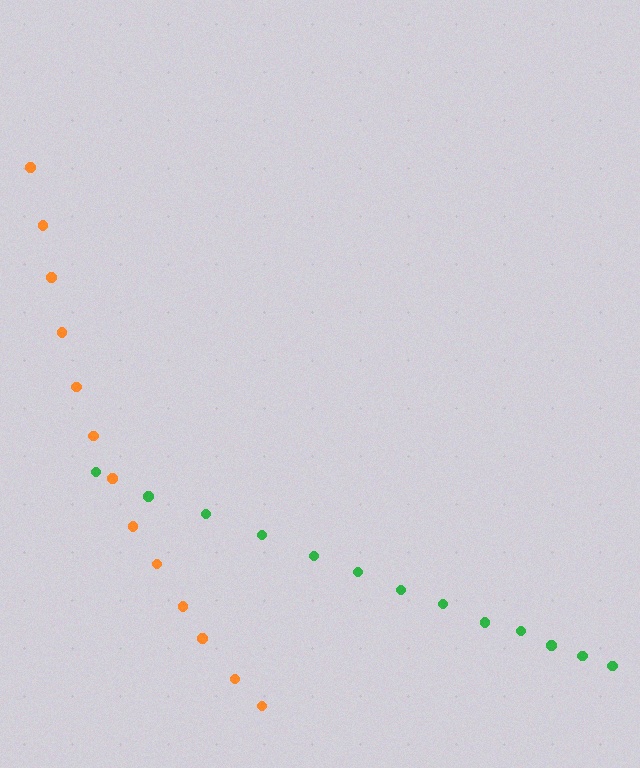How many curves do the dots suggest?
There are 2 distinct paths.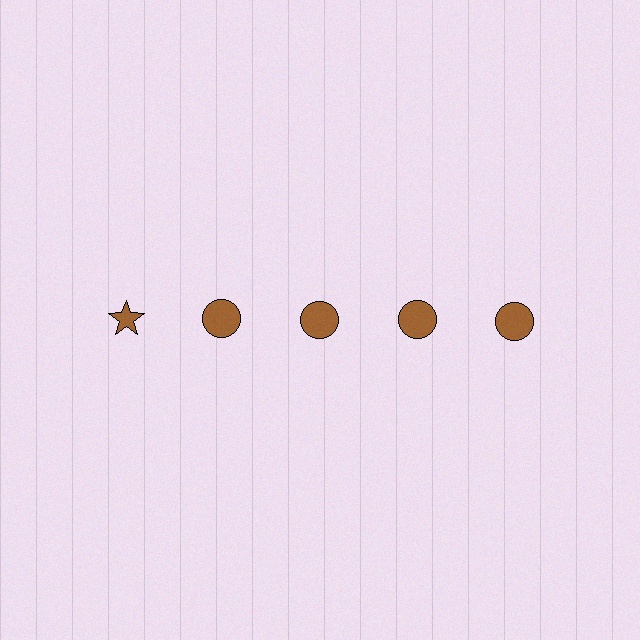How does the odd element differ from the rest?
It has a different shape: star instead of circle.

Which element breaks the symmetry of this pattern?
The brown star in the top row, leftmost column breaks the symmetry. All other shapes are brown circles.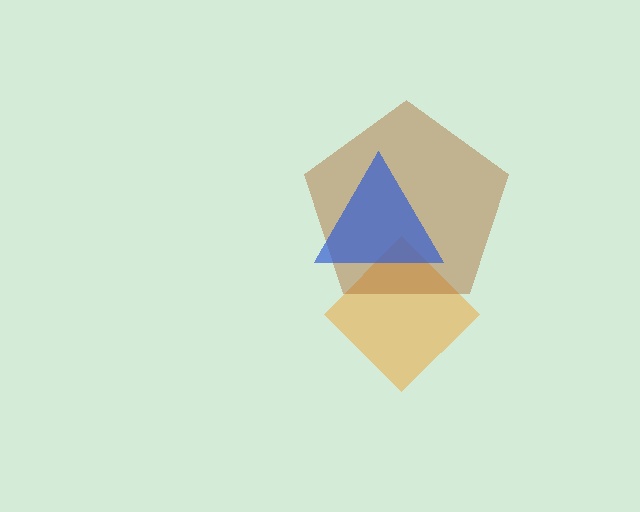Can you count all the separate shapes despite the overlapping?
Yes, there are 3 separate shapes.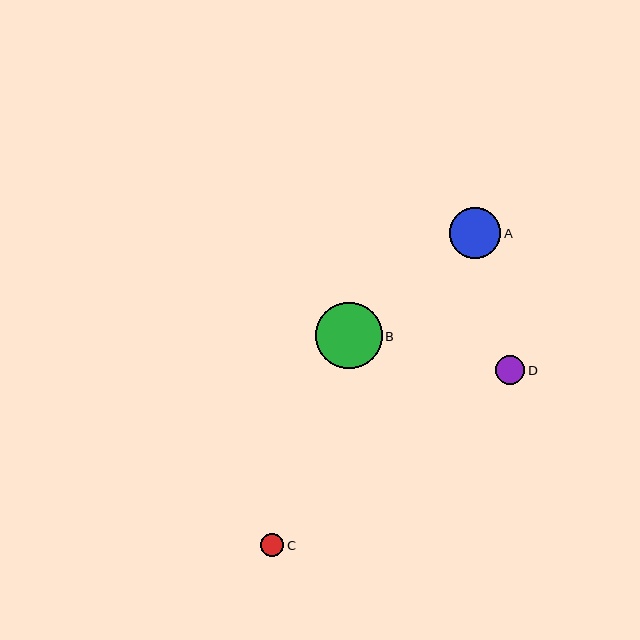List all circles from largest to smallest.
From largest to smallest: B, A, D, C.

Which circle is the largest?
Circle B is the largest with a size of approximately 67 pixels.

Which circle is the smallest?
Circle C is the smallest with a size of approximately 23 pixels.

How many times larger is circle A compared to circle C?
Circle A is approximately 2.2 times the size of circle C.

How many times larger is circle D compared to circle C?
Circle D is approximately 1.3 times the size of circle C.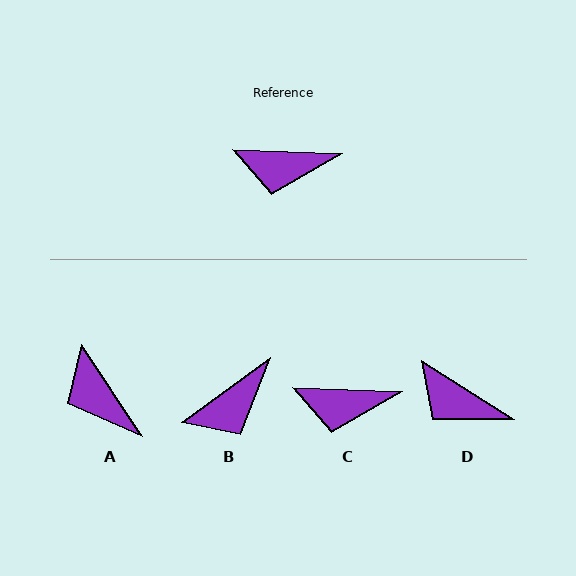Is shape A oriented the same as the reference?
No, it is off by about 54 degrees.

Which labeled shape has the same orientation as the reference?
C.